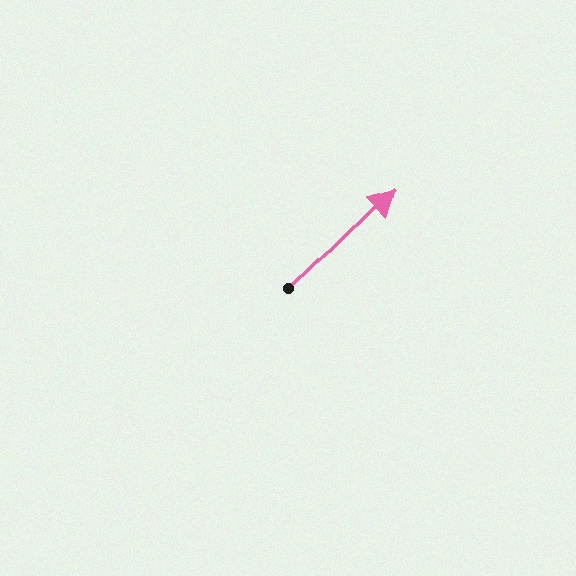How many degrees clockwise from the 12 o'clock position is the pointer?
Approximately 46 degrees.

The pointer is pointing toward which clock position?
Roughly 2 o'clock.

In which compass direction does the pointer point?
Northeast.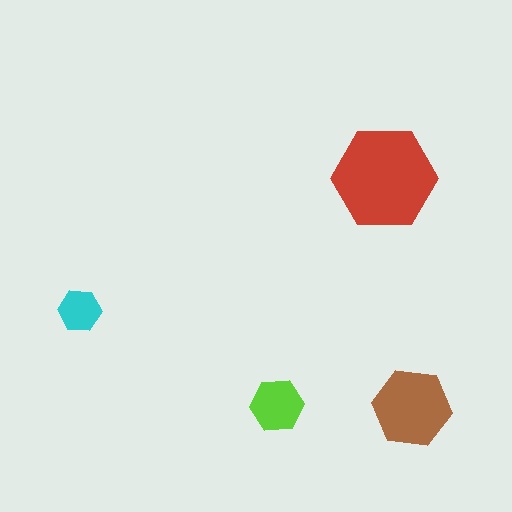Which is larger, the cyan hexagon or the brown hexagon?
The brown one.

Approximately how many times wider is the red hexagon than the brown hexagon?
About 1.5 times wider.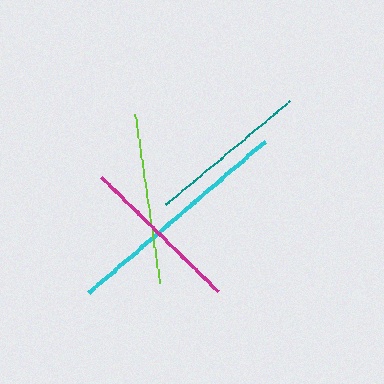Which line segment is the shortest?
The teal line is the shortest at approximately 162 pixels.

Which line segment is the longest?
The cyan line is the longest at approximately 233 pixels.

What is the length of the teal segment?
The teal segment is approximately 162 pixels long.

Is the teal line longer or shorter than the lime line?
The lime line is longer than the teal line.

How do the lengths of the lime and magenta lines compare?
The lime and magenta lines are approximately the same length.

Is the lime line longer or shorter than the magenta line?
The lime line is longer than the magenta line.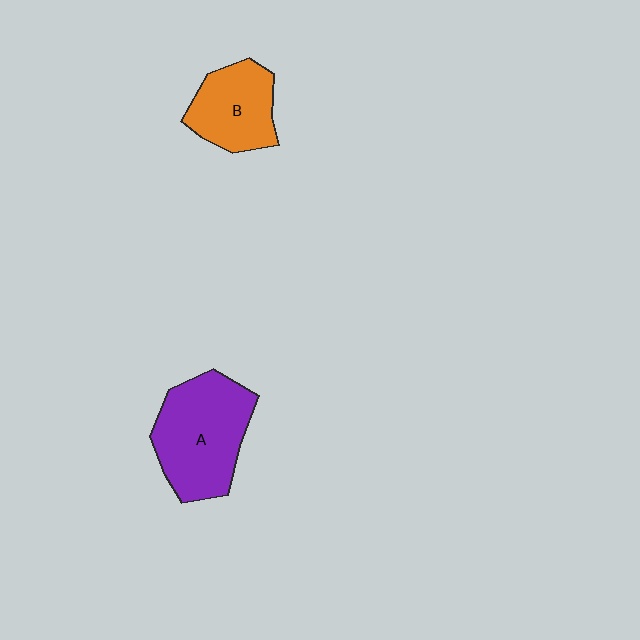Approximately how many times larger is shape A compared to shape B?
Approximately 1.5 times.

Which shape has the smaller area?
Shape B (orange).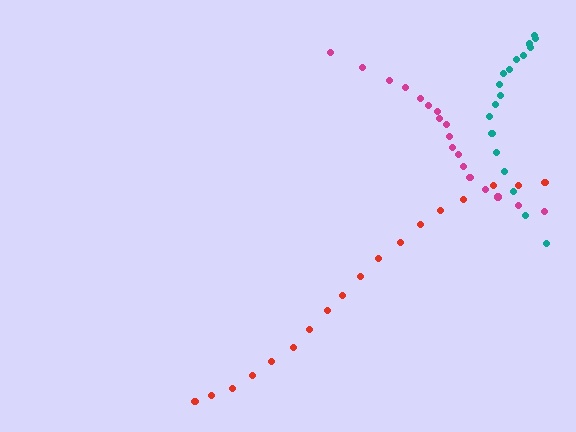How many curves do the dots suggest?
There are 3 distinct paths.